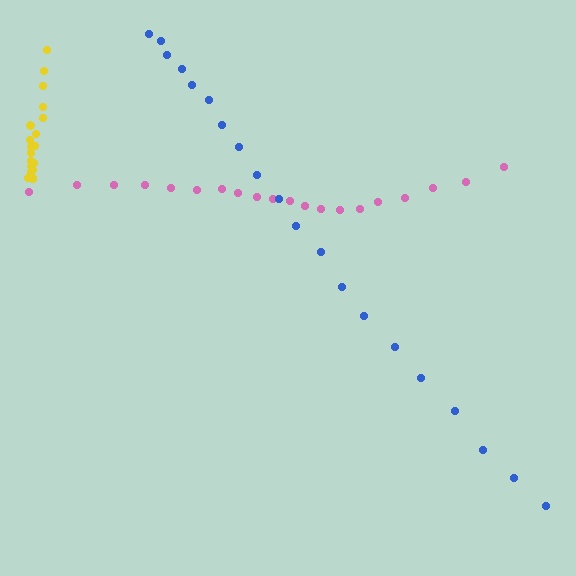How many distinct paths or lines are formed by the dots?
There are 3 distinct paths.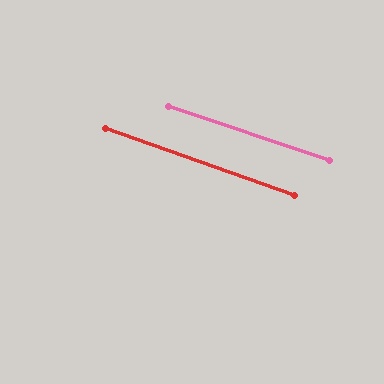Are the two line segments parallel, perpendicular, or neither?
Parallel — their directions differ by only 0.9°.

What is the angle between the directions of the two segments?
Approximately 1 degree.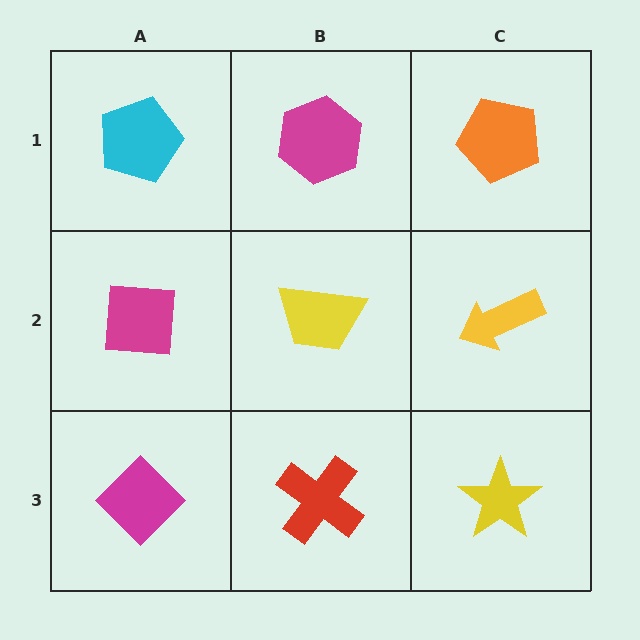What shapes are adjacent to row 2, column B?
A magenta hexagon (row 1, column B), a red cross (row 3, column B), a magenta square (row 2, column A), a yellow arrow (row 2, column C).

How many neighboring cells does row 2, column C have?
3.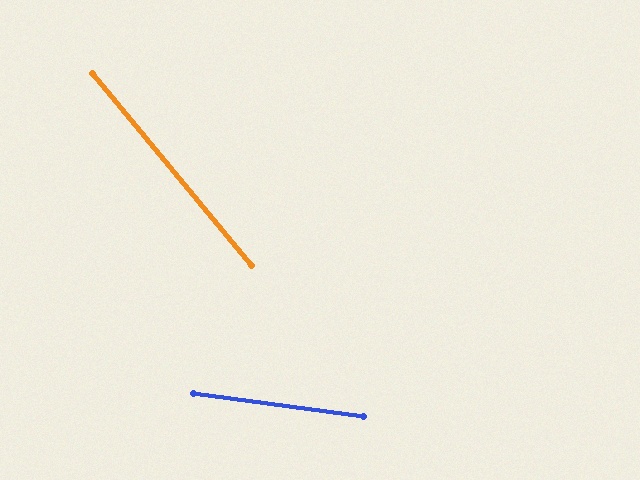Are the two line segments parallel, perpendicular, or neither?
Neither parallel nor perpendicular — they differ by about 43°.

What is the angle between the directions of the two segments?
Approximately 43 degrees.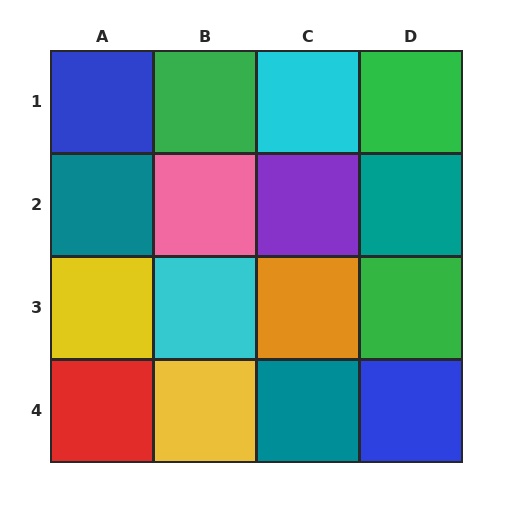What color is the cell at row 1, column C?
Cyan.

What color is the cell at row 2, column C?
Purple.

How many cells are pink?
1 cell is pink.